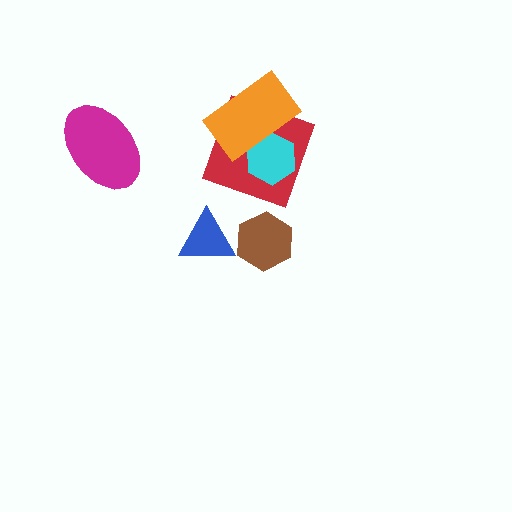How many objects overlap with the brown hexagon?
0 objects overlap with the brown hexagon.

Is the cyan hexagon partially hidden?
Yes, it is partially covered by another shape.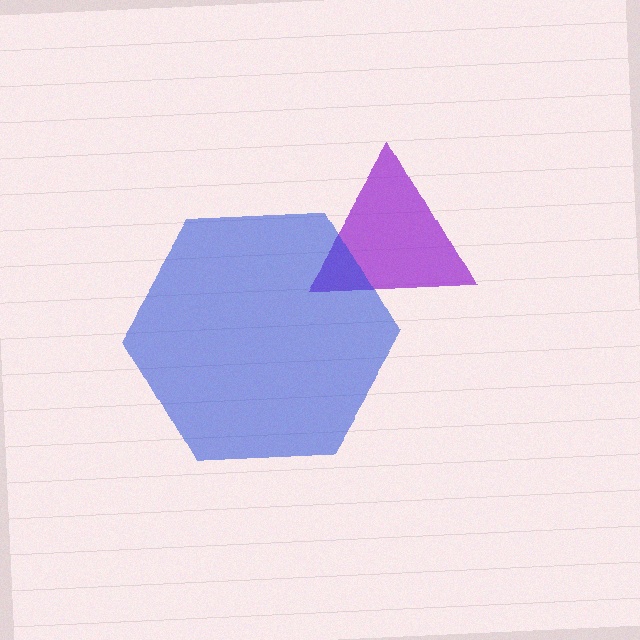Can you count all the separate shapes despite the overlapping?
Yes, there are 2 separate shapes.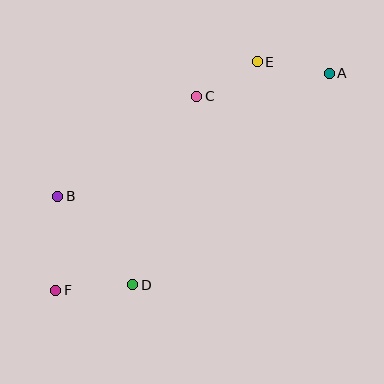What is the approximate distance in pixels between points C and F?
The distance between C and F is approximately 240 pixels.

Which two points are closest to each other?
Points C and E are closest to each other.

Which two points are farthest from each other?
Points A and F are farthest from each other.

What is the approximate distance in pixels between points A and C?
The distance between A and C is approximately 134 pixels.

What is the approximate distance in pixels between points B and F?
The distance between B and F is approximately 94 pixels.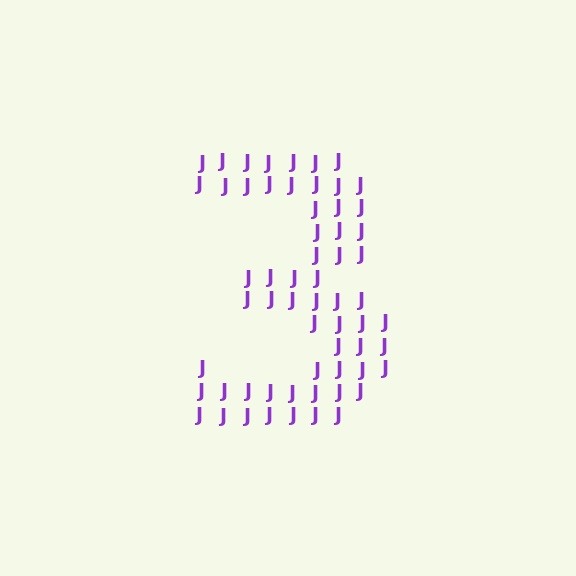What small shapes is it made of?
It is made of small letter J's.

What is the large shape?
The large shape is the digit 3.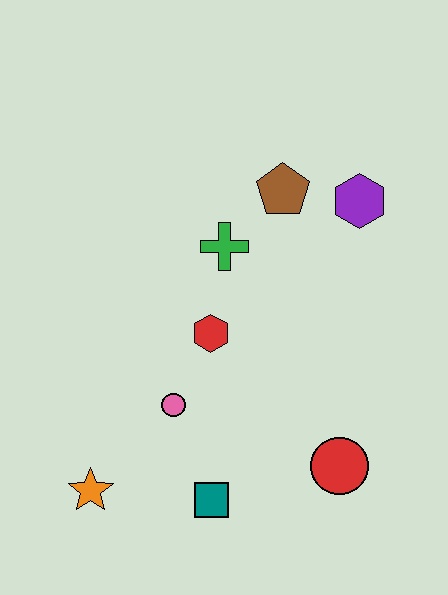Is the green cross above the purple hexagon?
No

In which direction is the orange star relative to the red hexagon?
The orange star is below the red hexagon.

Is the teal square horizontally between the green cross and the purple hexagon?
No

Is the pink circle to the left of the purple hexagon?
Yes